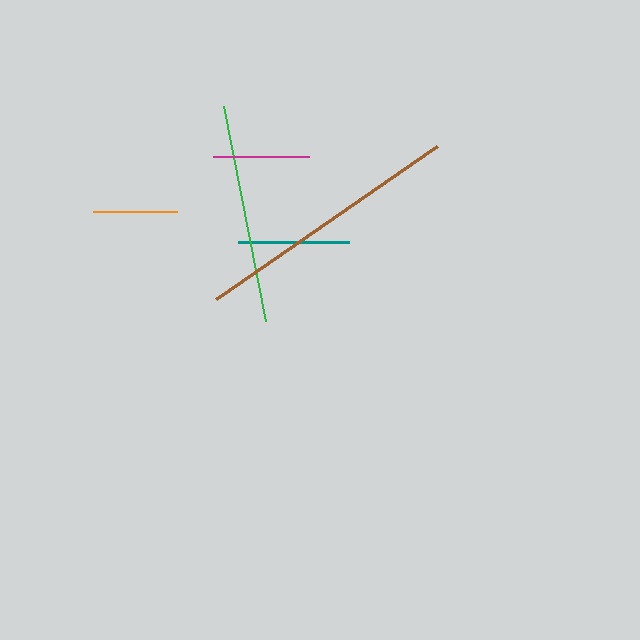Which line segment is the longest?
The brown line is the longest at approximately 269 pixels.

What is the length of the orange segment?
The orange segment is approximately 83 pixels long.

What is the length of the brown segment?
The brown segment is approximately 269 pixels long.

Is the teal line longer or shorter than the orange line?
The teal line is longer than the orange line.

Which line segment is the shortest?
The orange line is the shortest at approximately 83 pixels.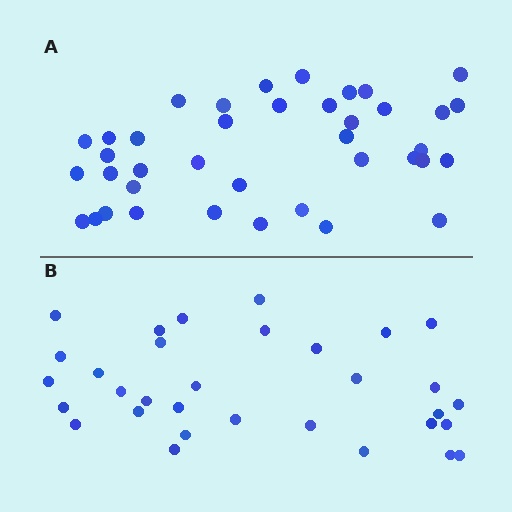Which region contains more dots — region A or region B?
Region A (the top region) has more dots.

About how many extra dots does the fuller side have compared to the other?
Region A has roughly 8 or so more dots than region B.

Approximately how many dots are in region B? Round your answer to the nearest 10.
About 30 dots. (The exact count is 32, which rounds to 30.)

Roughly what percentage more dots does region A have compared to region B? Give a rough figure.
About 20% more.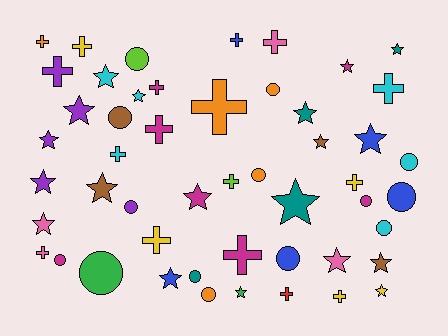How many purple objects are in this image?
There are 5 purple objects.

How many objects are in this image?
There are 50 objects.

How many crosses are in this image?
There are 17 crosses.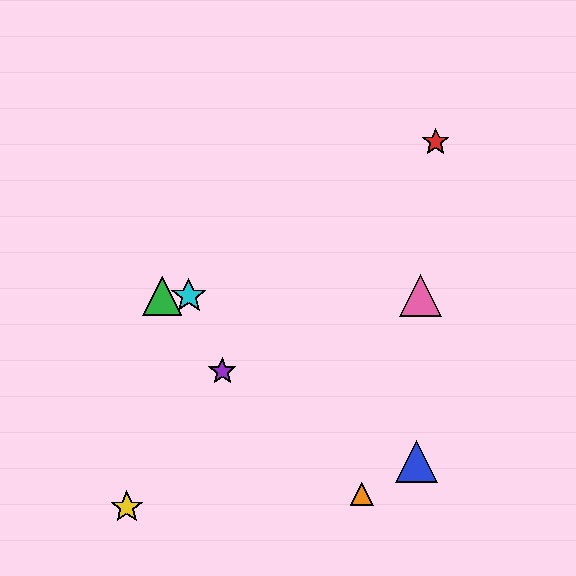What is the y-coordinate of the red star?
The red star is at y≈142.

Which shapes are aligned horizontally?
The green triangle, the cyan star, the pink triangle are aligned horizontally.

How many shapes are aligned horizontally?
3 shapes (the green triangle, the cyan star, the pink triangle) are aligned horizontally.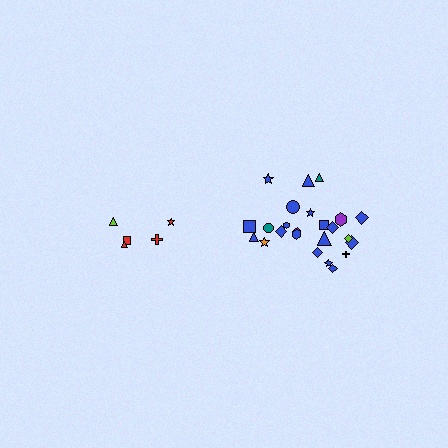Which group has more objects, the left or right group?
The right group.